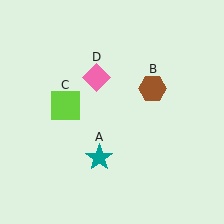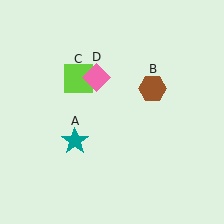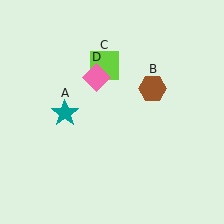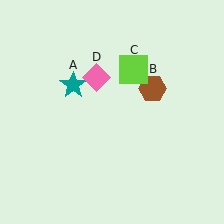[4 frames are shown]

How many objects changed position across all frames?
2 objects changed position: teal star (object A), lime square (object C).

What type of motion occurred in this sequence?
The teal star (object A), lime square (object C) rotated clockwise around the center of the scene.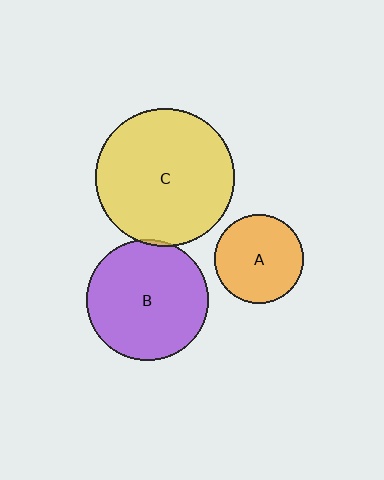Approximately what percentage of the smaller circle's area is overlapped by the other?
Approximately 5%.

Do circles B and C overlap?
Yes.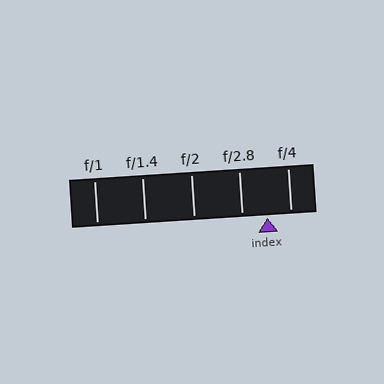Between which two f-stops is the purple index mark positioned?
The index mark is between f/2.8 and f/4.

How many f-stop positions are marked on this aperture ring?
There are 5 f-stop positions marked.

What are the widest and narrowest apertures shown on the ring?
The widest aperture shown is f/1 and the narrowest is f/4.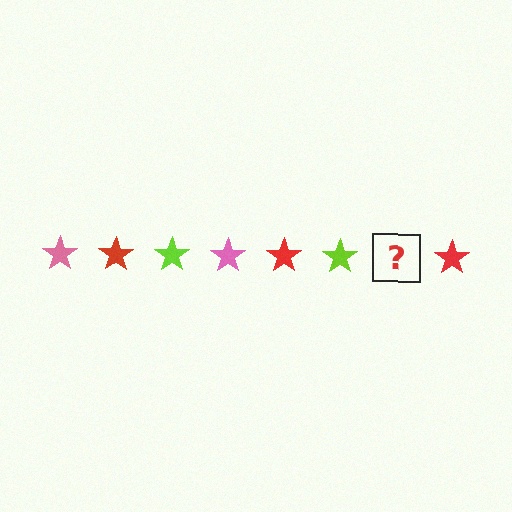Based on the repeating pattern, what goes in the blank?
The blank should be a pink star.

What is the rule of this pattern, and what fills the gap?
The rule is that the pattern cycles through pink, red, lime stars. The gap should be filled with a pink star.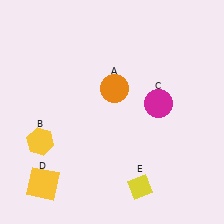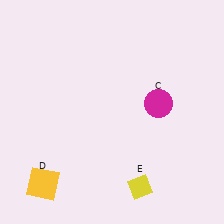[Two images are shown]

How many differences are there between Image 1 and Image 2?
There are 2 differences between the two images.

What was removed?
The yellow hexagon (B), the orange circle (A) were removed in Image 2.